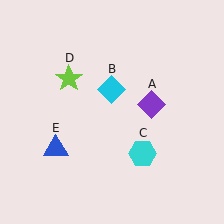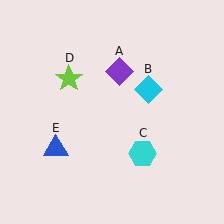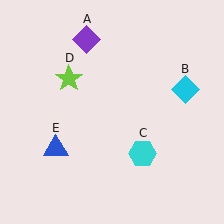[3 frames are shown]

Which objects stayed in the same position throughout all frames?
Cyan hexagon (object C) and lime star (object D) and blue triangle (object E) remained stationary.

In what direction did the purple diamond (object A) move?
The purple diamond (object A) moved up and to the left.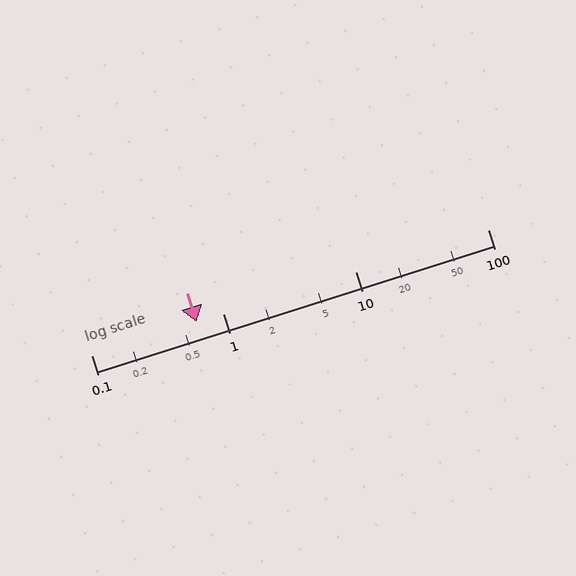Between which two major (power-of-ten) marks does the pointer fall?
The pointer is between 0.1 and 1.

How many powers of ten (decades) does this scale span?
The scale spans 3 decades, from 0.1 to 100.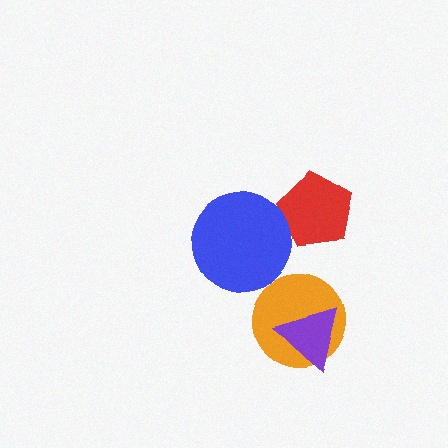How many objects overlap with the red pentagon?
0 objects overlap with the red pentagon.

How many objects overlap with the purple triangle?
1 object overlaps with the purple triangle.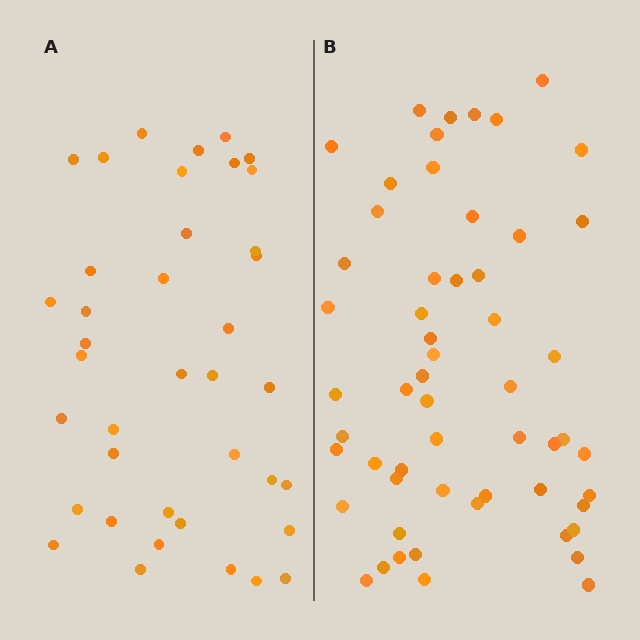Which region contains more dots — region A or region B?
Region B (the right region) has more dots.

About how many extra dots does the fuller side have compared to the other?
Region B has approximately 15 more dots than region A.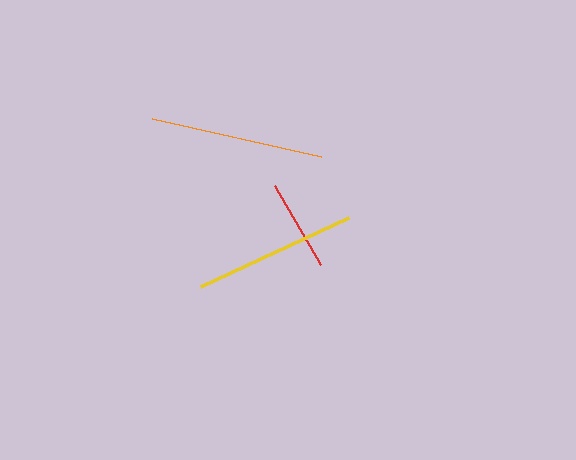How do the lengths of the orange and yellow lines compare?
The orange and yellow lines are approximately the same length.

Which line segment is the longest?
The orange line is the longest at approximately 173 pixels.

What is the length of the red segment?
The red segment is approximately 91 pixels long.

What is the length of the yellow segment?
The yellow segment is approximately 164 pixels long.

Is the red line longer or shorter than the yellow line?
The yellow line is longer than the red line.